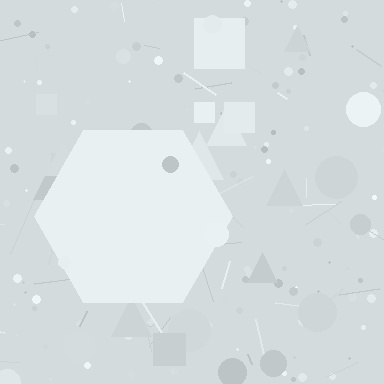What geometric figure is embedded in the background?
A hexagon is embedded in the background.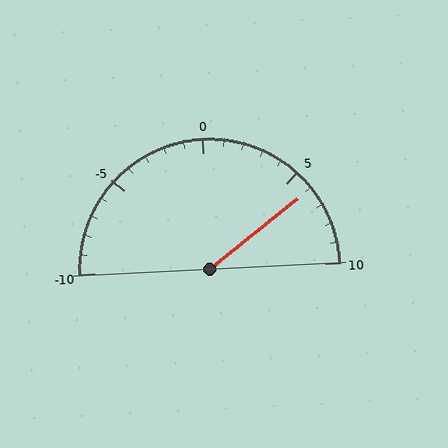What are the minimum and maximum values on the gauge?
The gauge ranges from -10 to 10.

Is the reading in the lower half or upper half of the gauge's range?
The reading is in the upper half of the range (-10 to 10).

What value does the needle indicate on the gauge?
The needle indicates approximately 6.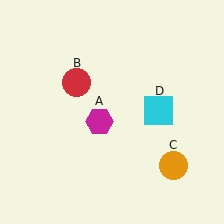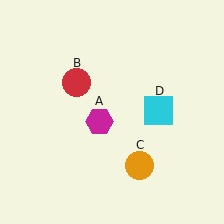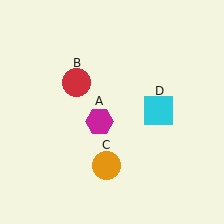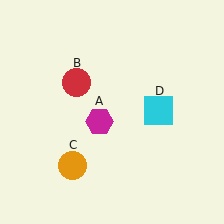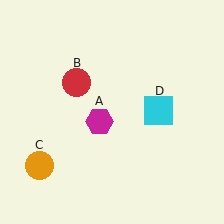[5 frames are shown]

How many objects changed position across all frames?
1 object changed position: orange circle (object C).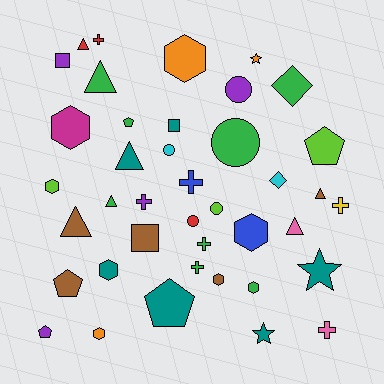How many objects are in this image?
There are 40 objects.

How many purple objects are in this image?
There are 4 purple objects.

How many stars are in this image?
There are 3 stars.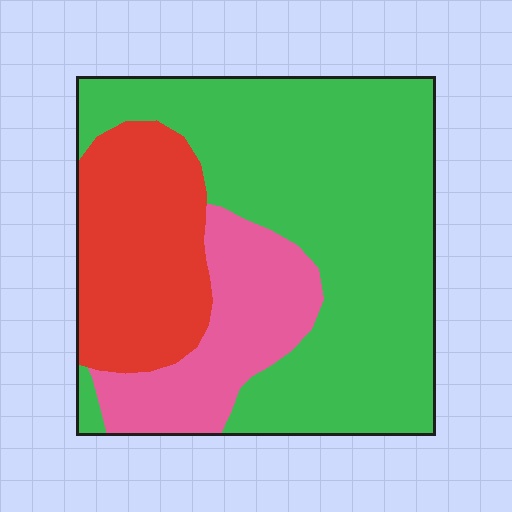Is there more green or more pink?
Green.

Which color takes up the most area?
Green, at roughly 60%.